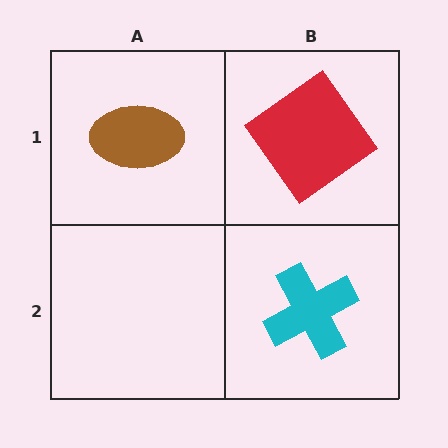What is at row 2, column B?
A cyan cross.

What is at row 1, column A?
A brown ellipse.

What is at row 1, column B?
A red diamond.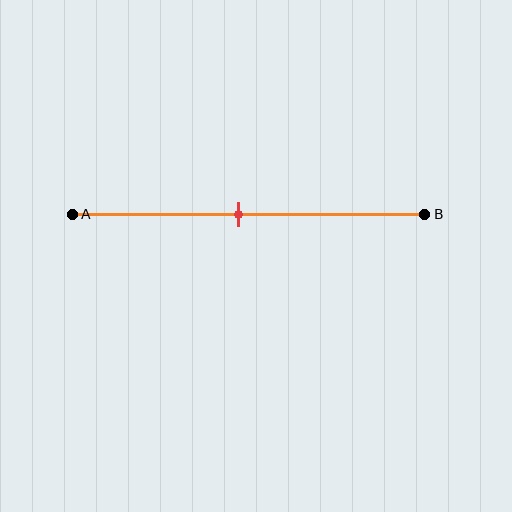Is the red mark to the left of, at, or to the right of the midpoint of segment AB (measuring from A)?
The red mark is approximately at the midpoint of segment AB.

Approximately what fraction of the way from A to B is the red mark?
The red mark is approximately 45% of the way from A to B.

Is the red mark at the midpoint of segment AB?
Yes, the mark is approximately at the midpoint.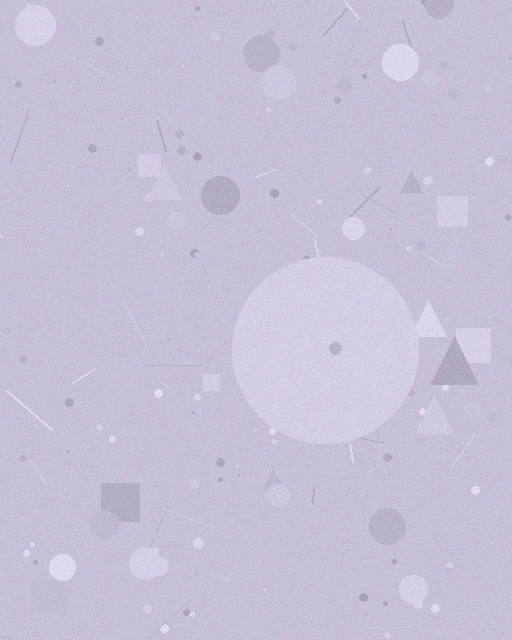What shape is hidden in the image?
A circle is hidden in the image.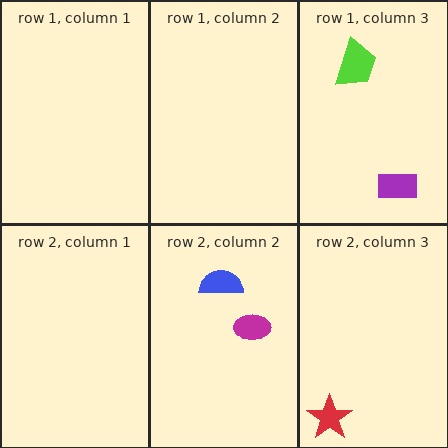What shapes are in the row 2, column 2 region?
The magenta ellipse, the blue semicircle.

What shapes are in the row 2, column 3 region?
The red star.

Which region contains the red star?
The row 2, column 3 region.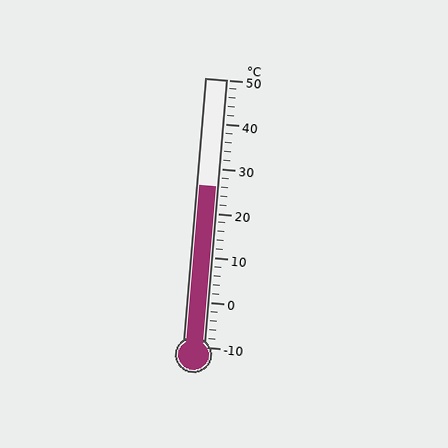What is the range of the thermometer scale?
The thermometer scale ranges from -10°C to 50°C.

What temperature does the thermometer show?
The thermometer shows approximately 26°C.